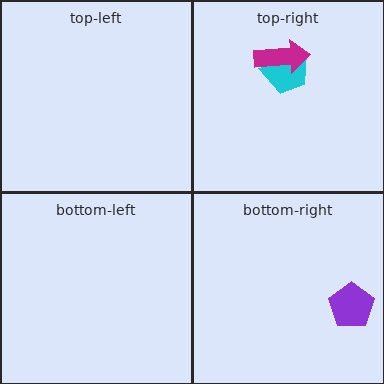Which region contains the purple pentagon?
The bottom-right region.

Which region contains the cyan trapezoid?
The top-right region.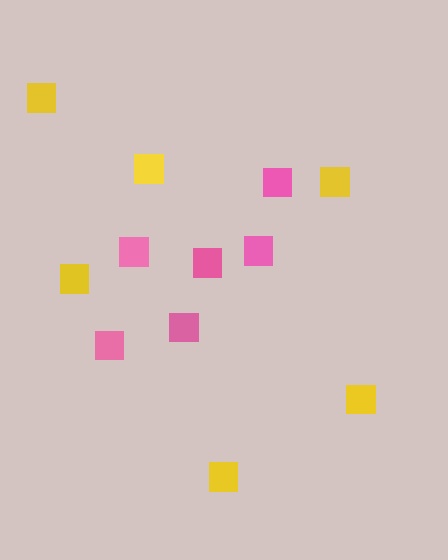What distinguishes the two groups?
There are 2 groups: one group of yellow squares (6) and one group of pink squares (6).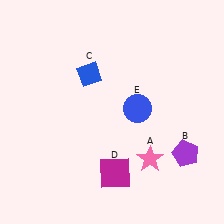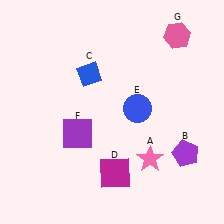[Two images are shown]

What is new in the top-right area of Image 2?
A pink hexagon (G) was added in the top-right area of Image 2.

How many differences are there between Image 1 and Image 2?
There are 2 differences between the two images.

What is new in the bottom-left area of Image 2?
A purple square (F) was added in the bottom-left area of Image 2.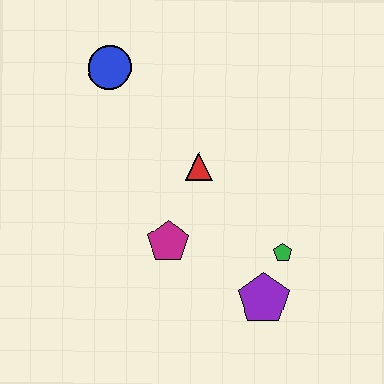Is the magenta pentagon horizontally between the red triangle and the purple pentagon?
No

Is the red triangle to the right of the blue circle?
Yes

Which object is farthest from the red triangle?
The purple pentagon is farthest from the red triangle.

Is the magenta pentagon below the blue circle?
Yes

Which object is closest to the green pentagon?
The purple pentagon is closest to the green pentagon.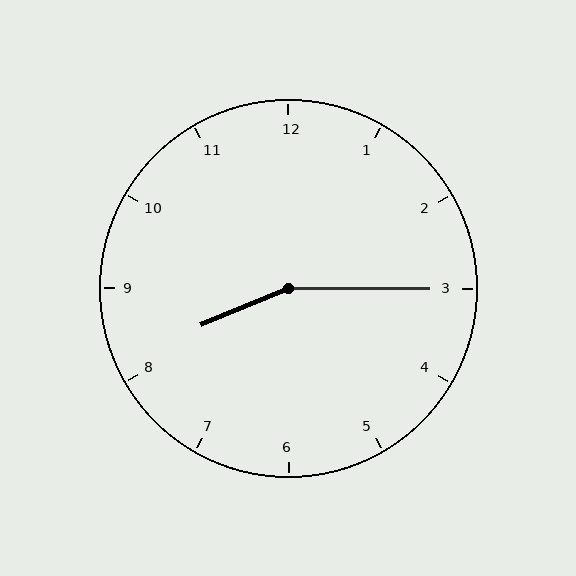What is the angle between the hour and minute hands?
Approximately 158 degrees.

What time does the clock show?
8:15.